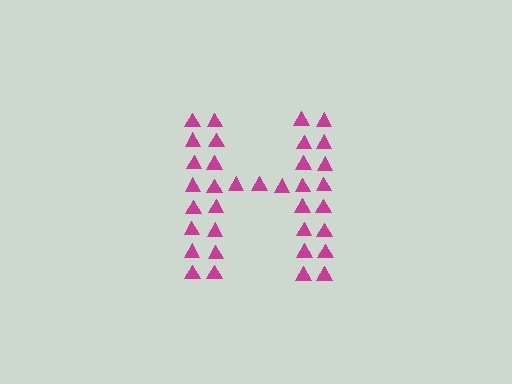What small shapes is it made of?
It is made of small triangles.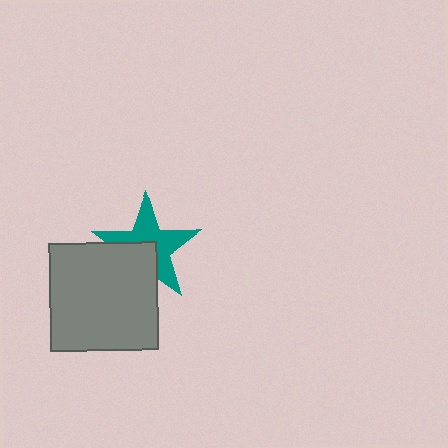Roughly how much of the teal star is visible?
About half of it is visible (roughly 60%).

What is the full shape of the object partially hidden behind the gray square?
The partially hidden object is a teal star.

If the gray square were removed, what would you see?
You would see the complete teal star.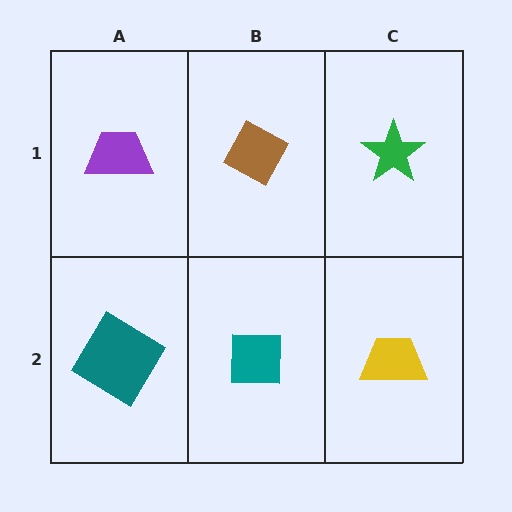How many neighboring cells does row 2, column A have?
2.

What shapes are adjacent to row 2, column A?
A purple trapezoid (row 1, column A), a teal square (row 2, column B).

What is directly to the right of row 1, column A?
A brown diamond.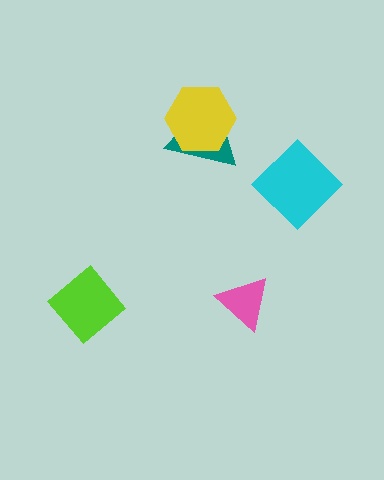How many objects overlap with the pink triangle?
0 objects overlap with the pink triangle.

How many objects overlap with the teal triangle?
1 object overlaps with the teal triangle.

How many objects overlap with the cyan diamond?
0 objects overlap with the cyan diamond.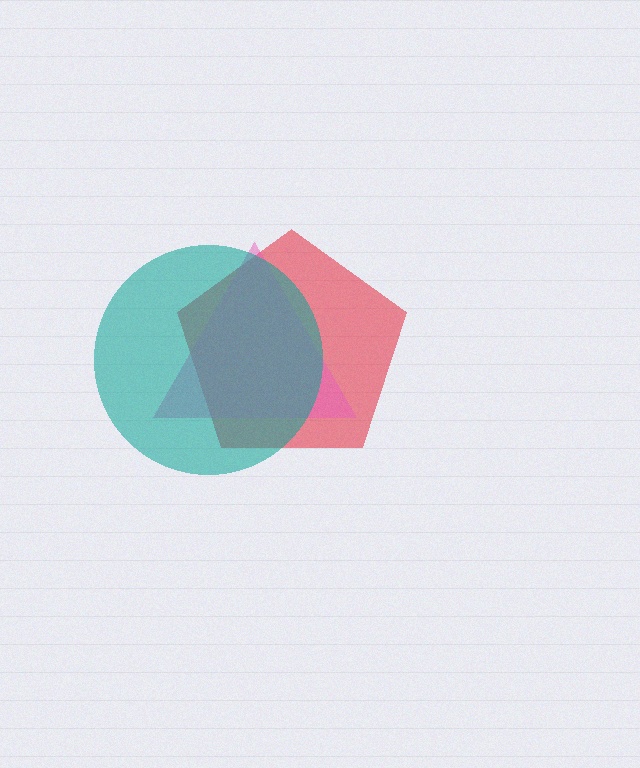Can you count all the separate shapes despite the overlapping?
Yes, there are 3 separate shapes.